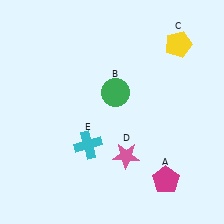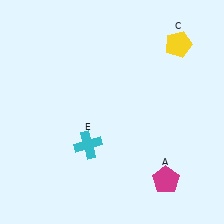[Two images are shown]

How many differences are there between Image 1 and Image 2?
There are 2 differences between the two images.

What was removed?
The pink star (D), the green circle (B) were removed in Image 2.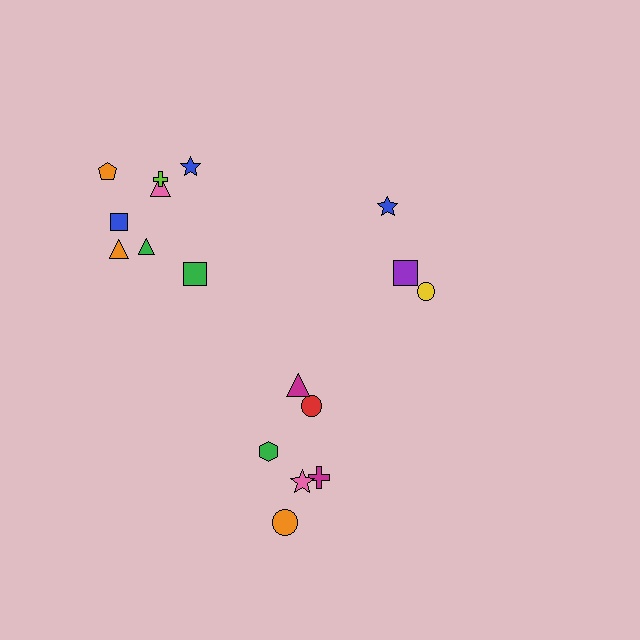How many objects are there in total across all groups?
There are 17 objects.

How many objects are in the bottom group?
There are 6 objects.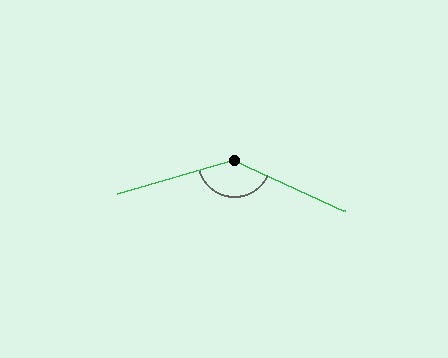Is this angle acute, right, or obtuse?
It is obtuse.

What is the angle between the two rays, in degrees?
Approximately 139 degrees.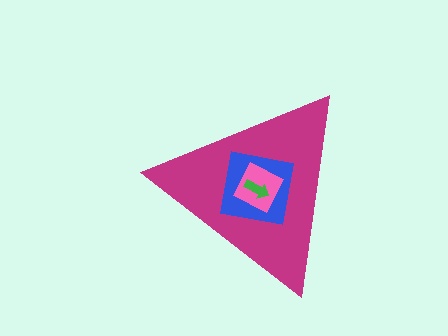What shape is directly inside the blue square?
The pink diamond.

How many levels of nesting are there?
4.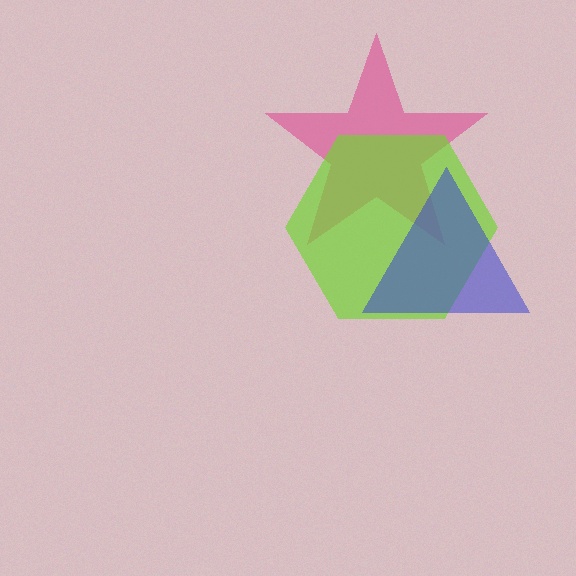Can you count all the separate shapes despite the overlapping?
Yes, there are 3 separate shapes.